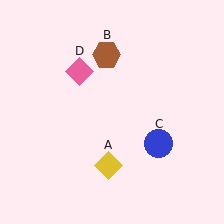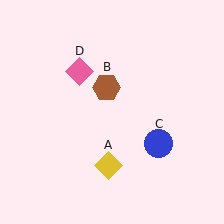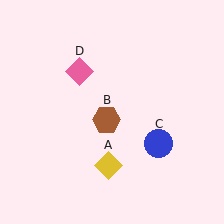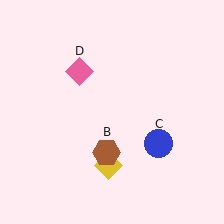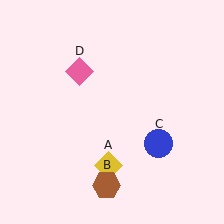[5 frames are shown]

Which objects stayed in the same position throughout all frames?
Yellow diamond (object A) and blue circle (object C) and pink diamond (object D) remained stationary.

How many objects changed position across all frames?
1 object changed position: brown hexagon (object B).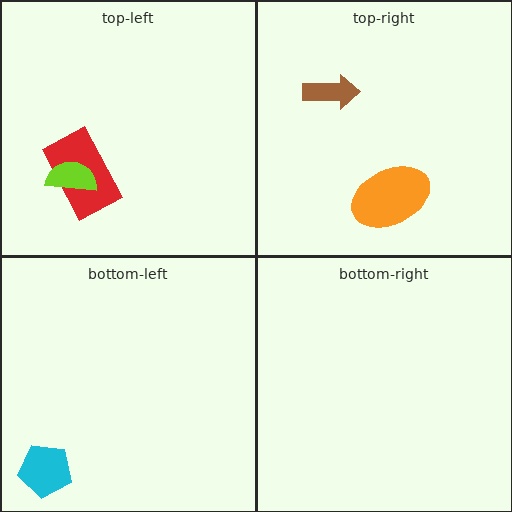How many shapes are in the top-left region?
2.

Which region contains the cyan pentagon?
The bottom-left region.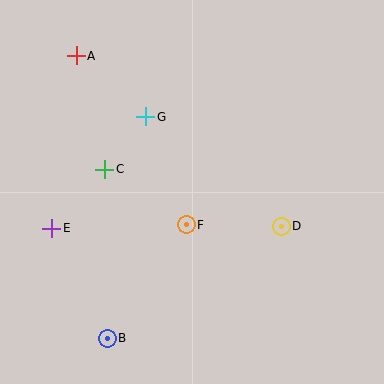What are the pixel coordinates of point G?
Point G is at (146, 117).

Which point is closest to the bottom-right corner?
Point D is closest to the bottom-right corner.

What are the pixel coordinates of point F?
Point F is at (186, 225).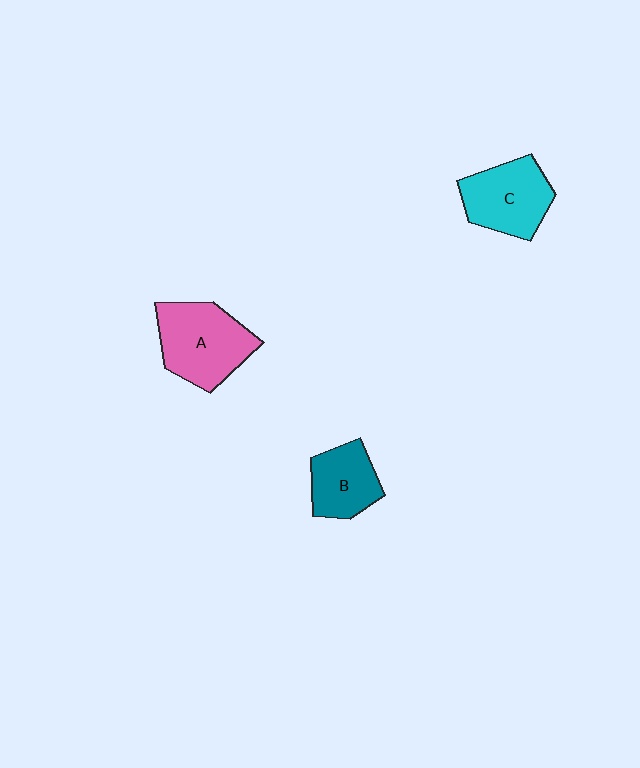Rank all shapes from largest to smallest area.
From largest to smallest: A (pink), C (cyan), B (teal).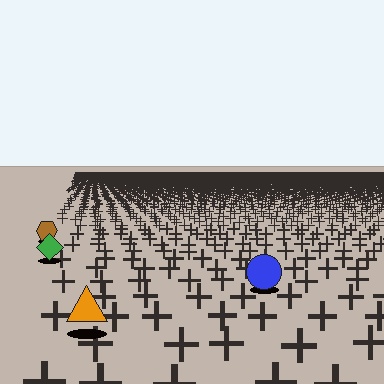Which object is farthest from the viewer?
The brown hexagon is farthest from the viewer. It appears smaller and the ground texture around it is denser.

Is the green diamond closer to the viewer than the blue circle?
No. The blue circle is closer — you can tell from the texture gradient: the ground texture is coarser near it.